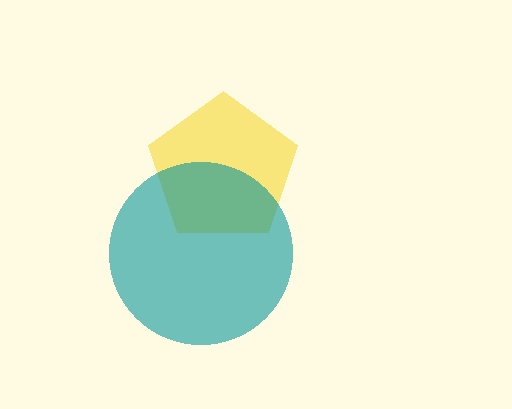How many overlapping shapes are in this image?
There are 2 overlapping shapes in the image.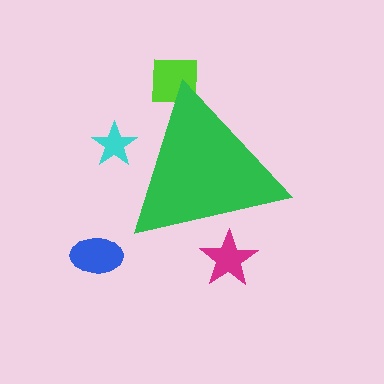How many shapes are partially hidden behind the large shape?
3 shapes are partially hidden.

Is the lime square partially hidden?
Yes, the lime square is partially hidden behind the green triangle.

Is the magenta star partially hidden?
Yes, the magenta star is partially hidden behind the green triangle.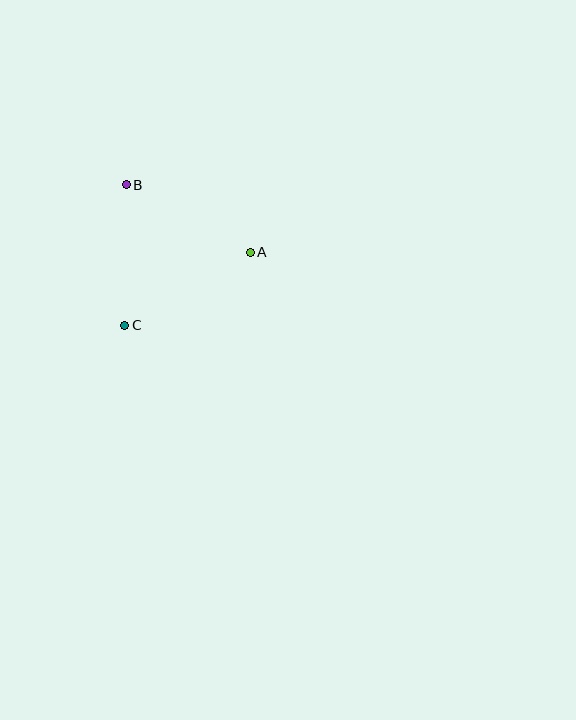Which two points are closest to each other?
Points B and C are closest to each other.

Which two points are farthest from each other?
Points A and C are farthest from each other.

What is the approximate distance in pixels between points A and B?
The distance between A and B is approximately 141 pixels.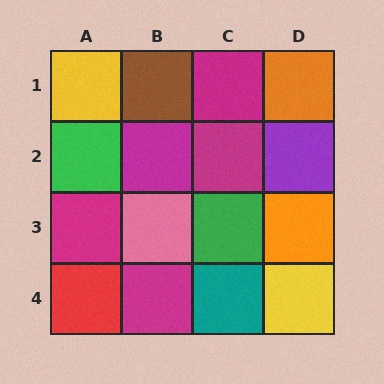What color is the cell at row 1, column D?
Orange.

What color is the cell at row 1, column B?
Brown.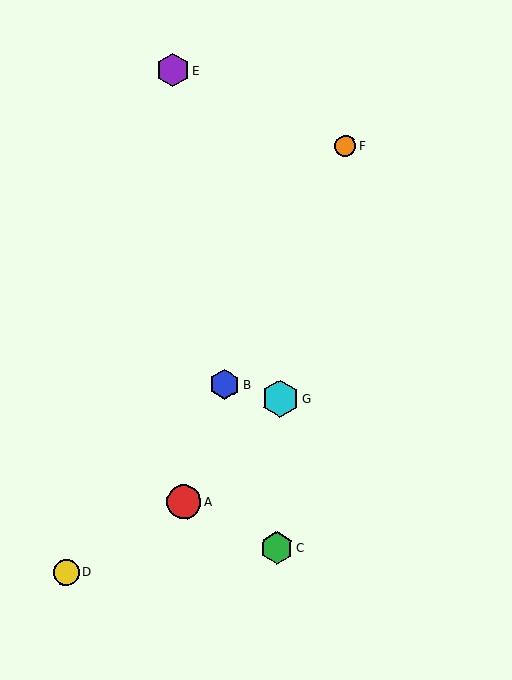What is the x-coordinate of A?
Object A is at x≈184.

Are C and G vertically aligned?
Yes, both are at x≈277.